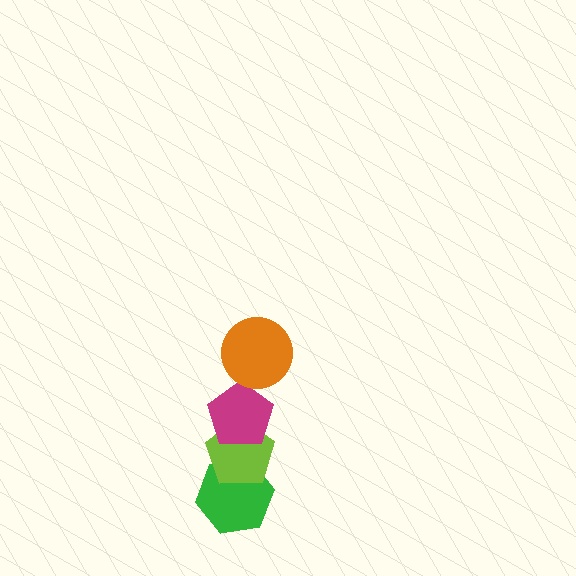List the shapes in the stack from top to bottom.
From top to bottom: the orange circle, the magenta pentagon, the lime pentagon, the green hexagon.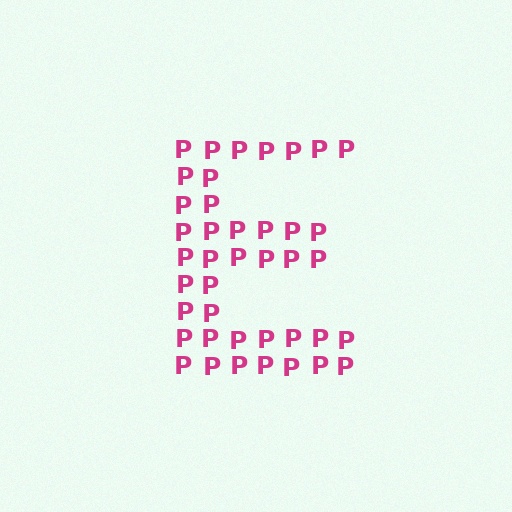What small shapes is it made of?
It is made of small letter P's.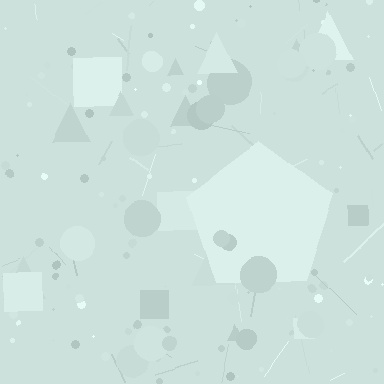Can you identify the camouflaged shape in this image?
The camouflaged shape is a pentagon.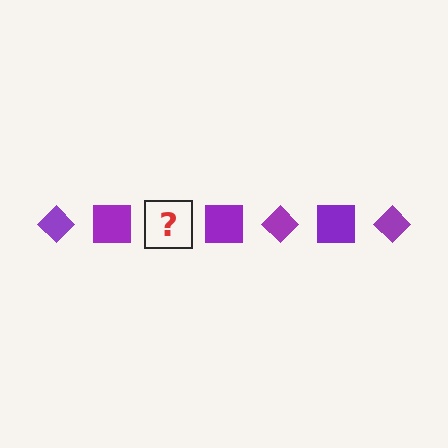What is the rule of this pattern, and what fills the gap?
The rule is that the pattern cycles through diamond, square shapes in purple. The gap should be filled with a purple diamond.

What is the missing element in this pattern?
The missing element is a purple diamond.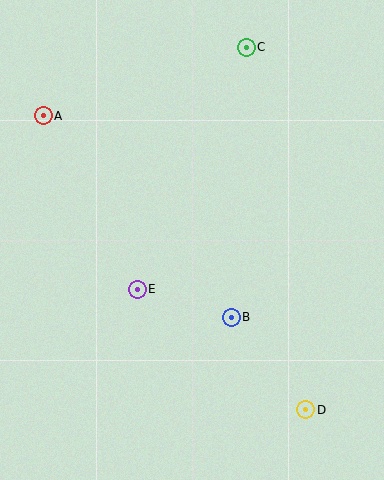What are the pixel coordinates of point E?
Point E is at (137, 289).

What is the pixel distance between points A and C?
The distance between A and C is 214 pixels.